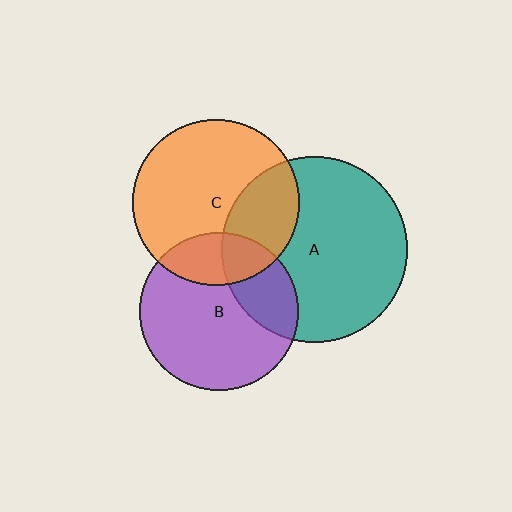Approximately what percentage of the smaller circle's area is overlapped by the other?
Approximately 25%.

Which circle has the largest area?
Circle A (teal).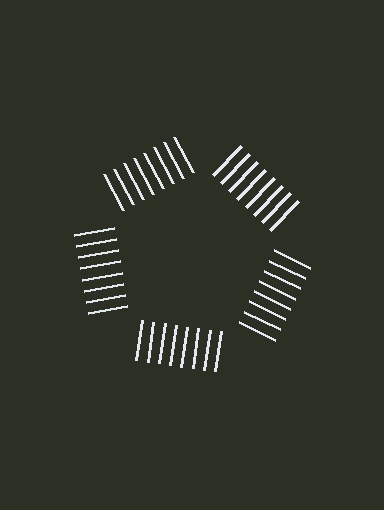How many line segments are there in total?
40 — 8 along each of the 5 edges.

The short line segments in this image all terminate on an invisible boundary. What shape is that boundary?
An illusory pentagon — the line segments terminate on its edges but no continuous stroke is drawn.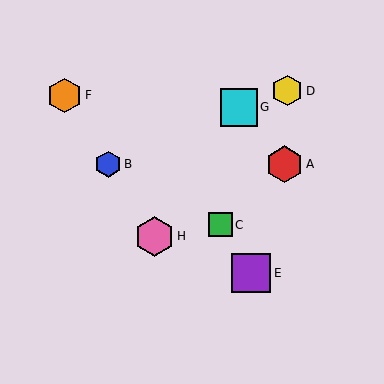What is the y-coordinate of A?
Object A is at y≈164.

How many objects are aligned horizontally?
2 objects (A, B) are aligned horizontally.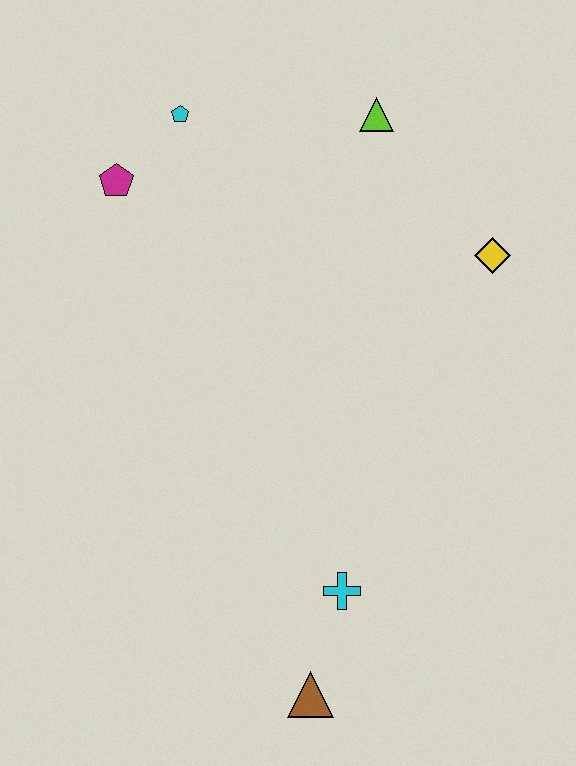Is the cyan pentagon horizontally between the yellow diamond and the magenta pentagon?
Yes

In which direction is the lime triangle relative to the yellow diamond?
The lime triangle is above the yellow diamond.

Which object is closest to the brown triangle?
The cyan cross is closest to the brown triangle.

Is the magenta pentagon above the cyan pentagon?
No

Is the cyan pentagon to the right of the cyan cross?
No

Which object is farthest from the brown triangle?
The cyan pentagon is farthest from the brown triangle.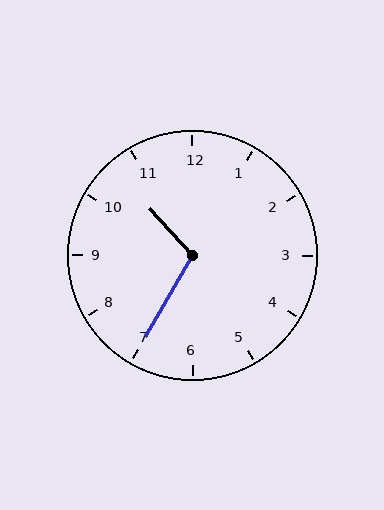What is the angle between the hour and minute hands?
Approximately 108 degrees.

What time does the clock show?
10:35.